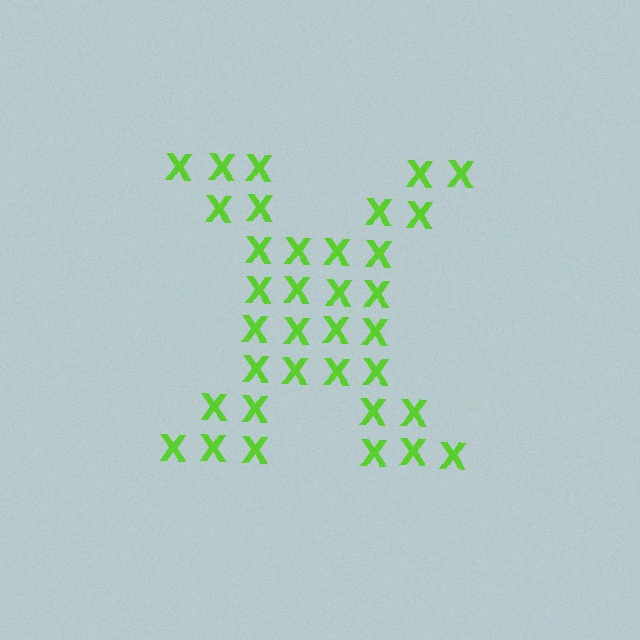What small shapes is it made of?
It is made of small letter X's.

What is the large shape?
The large shape is the letter X.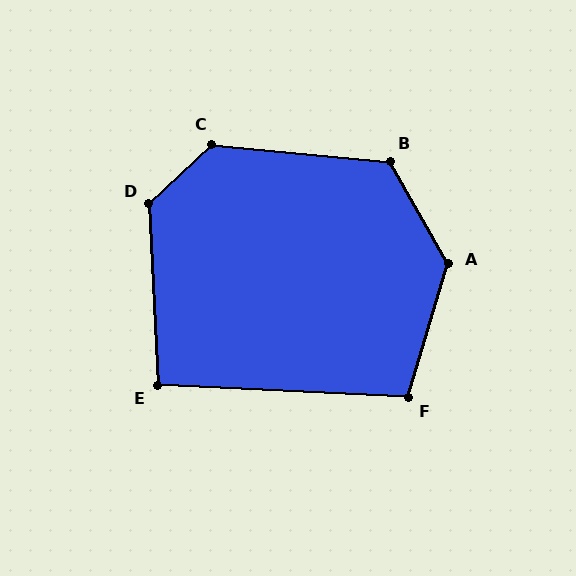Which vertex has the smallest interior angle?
E, at approximately 96 degrees.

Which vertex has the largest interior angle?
A, at approximately 133 degrees.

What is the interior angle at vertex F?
Approximately 104 degrees (obtuse).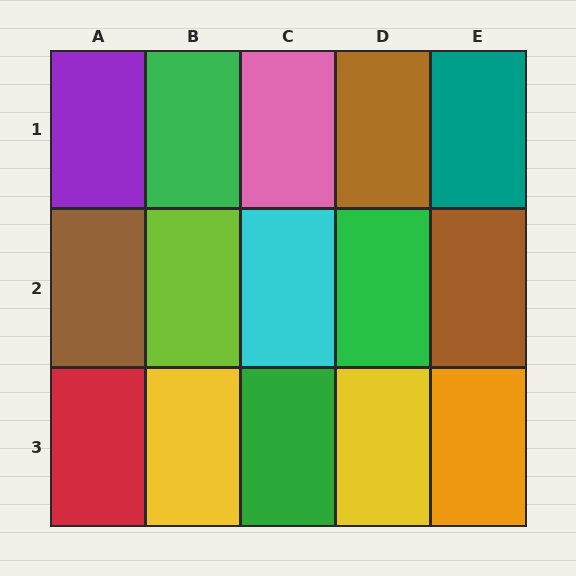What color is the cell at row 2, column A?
Brown.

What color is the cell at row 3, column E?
Orange.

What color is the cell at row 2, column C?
Cyan.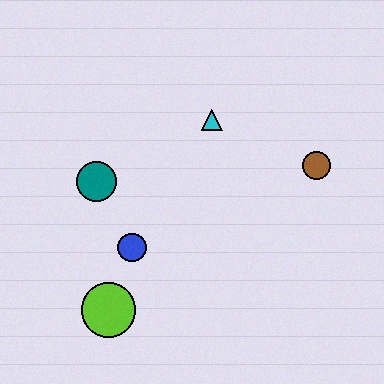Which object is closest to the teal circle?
The blue circle is closest to the teal circle.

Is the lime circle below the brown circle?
Yes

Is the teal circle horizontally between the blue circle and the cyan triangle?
No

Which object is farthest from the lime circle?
The brown circle is farthest from the lime circle.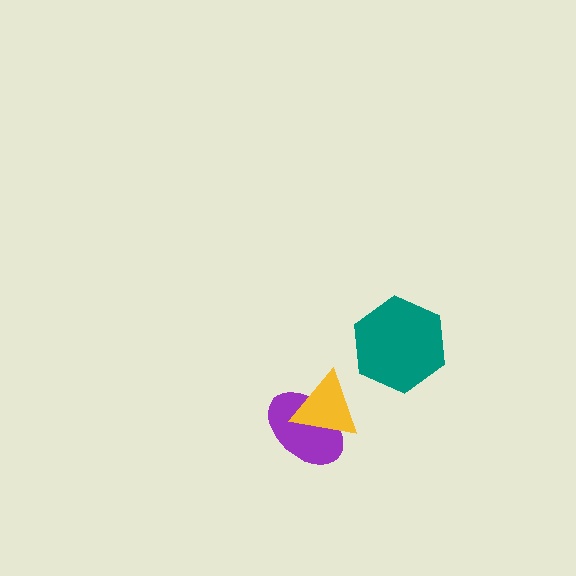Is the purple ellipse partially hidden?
Yes, it is partially covered by another shape.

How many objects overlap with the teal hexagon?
0 objects overlap with the teal hexagon.